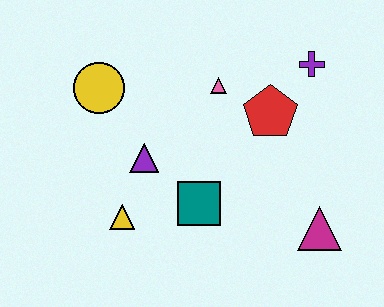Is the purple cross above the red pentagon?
Yes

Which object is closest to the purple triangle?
The yellow triangle is closest to the purple triangle.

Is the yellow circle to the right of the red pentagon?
No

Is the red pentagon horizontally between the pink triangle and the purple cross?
Yes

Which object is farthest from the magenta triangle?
The yellow circle is farthest from the magenta triangle.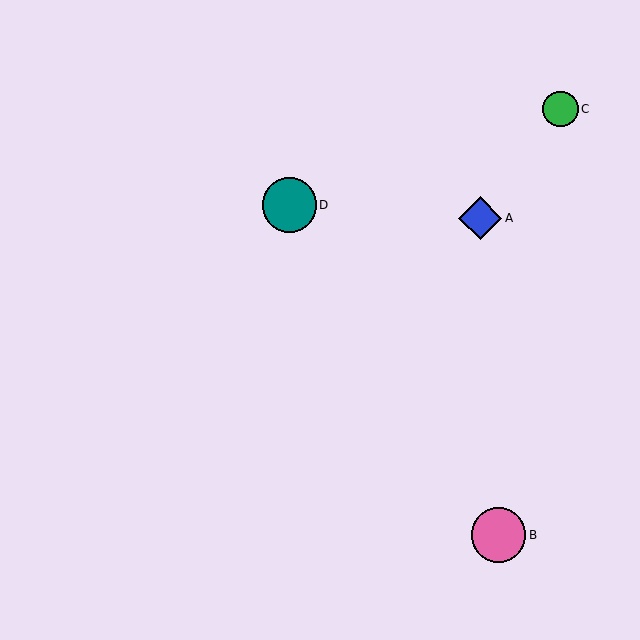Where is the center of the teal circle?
The center of the teal circle is at (289, 205).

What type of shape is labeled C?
Shape C is a green circle.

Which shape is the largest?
The pink circle (labeled B) is the largest.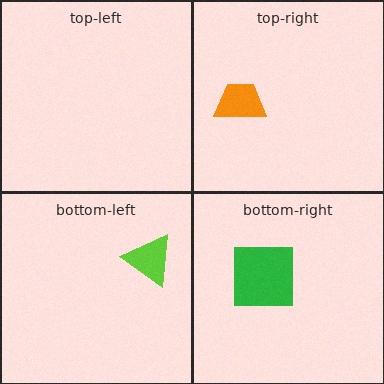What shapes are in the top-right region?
The orange trapezoid.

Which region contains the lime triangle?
The bottom-left region.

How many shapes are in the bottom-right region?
1.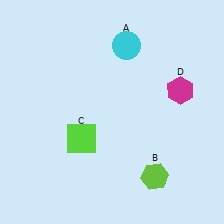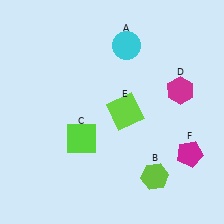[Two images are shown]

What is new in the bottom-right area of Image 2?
A magenta pentagon (F) was added in the bottom-right area of Image 2.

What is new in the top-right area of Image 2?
A lime square (E) was added in the top-right area of Image 2.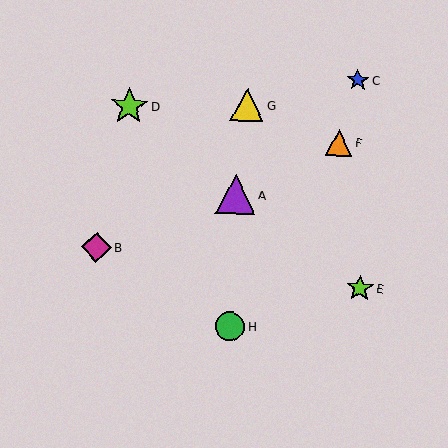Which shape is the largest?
The purple triangle (labeled A) is the largest.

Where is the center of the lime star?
The center of the lime star is at (129, 106).